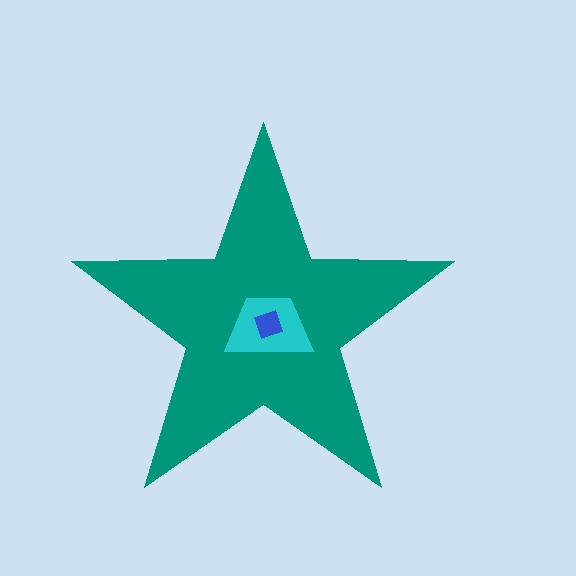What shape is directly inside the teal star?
The cyan trapezoid.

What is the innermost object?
The blue square.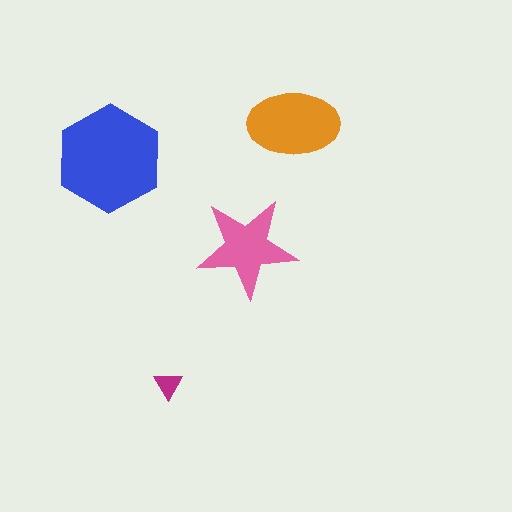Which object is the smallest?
The magenta triangle.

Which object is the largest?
The blue hexagon.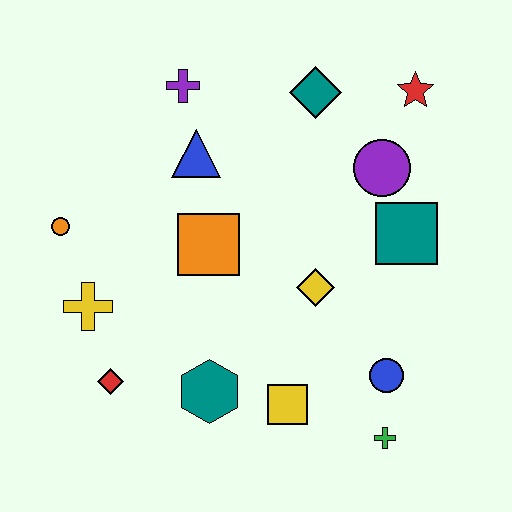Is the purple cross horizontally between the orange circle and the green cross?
Yes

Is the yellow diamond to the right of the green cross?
No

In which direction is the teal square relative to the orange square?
The teal square is to the right of the orange square.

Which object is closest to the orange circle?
The yellow cross is closest to the orange circle.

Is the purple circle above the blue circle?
Yes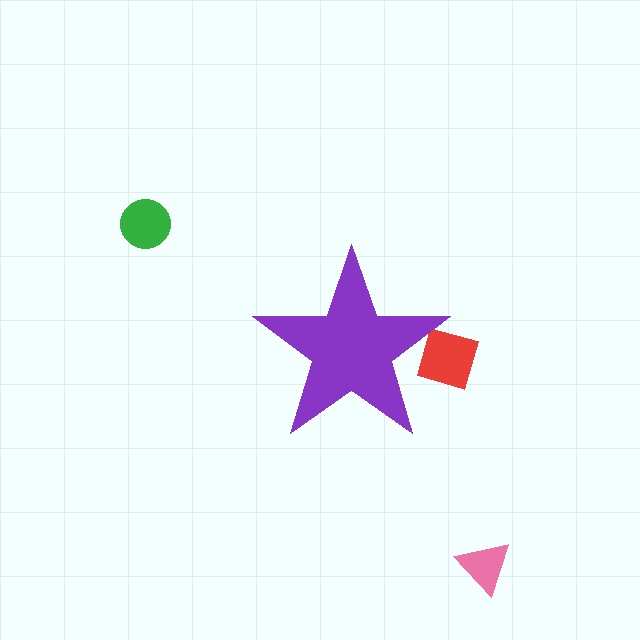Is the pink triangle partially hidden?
No, the pink triangle is fully visible.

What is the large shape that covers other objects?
A purple star.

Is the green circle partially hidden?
No, the green circle is fully visible.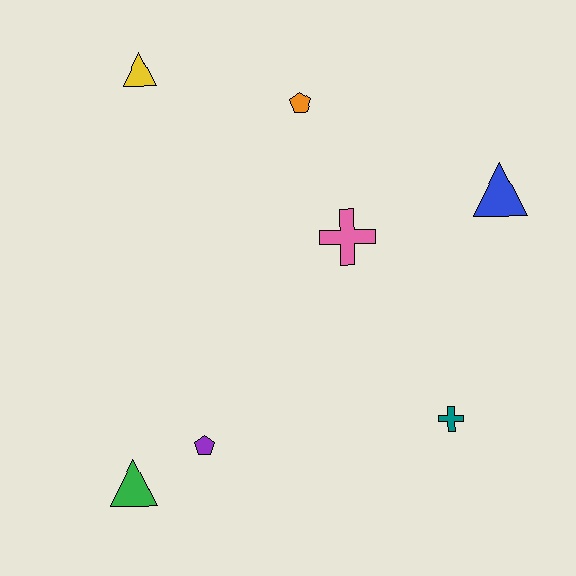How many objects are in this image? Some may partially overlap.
There are 7 objects.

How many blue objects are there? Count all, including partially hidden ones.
There is 1 blue object.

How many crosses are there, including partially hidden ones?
There are 2 crosses.